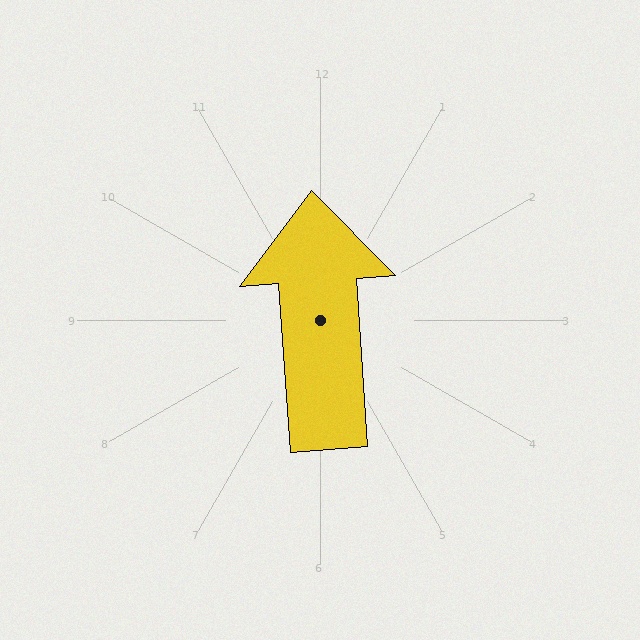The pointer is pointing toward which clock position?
Roughly 12 o'clock.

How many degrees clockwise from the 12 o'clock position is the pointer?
Approximately 356 degrees.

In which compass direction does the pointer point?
North.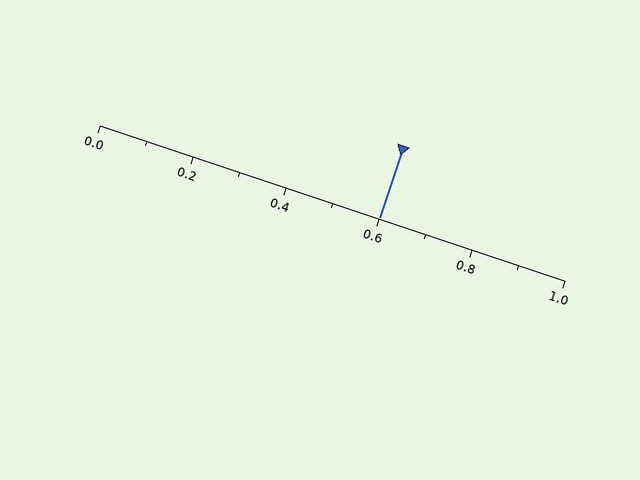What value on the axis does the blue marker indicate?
The marker indicates approximately 0.6.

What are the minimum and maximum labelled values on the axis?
The axis runs from 0.0 to 1.0.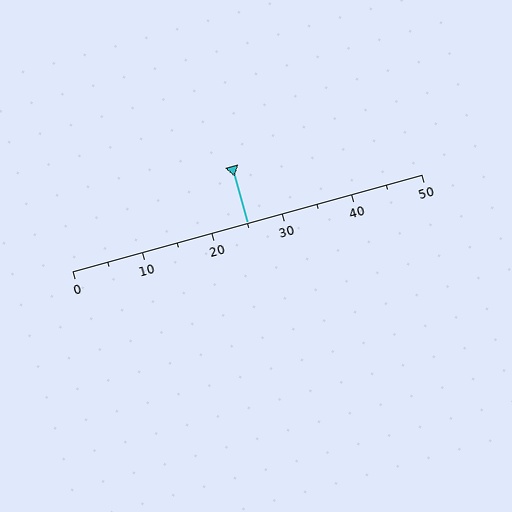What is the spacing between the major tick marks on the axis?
The major ticks are spaced 10 apart.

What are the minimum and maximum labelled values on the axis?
The axis runs from 0 to 50.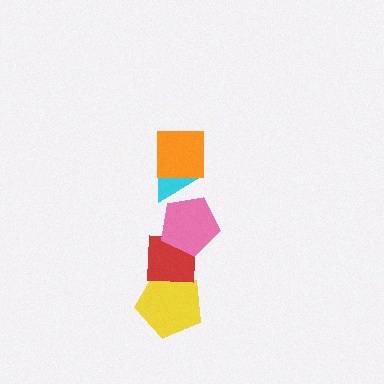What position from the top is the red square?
The red square is 4th from the top.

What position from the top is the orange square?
The orange square is 1st from the top.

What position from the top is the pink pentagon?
The pink pentagon is 3rd from the top.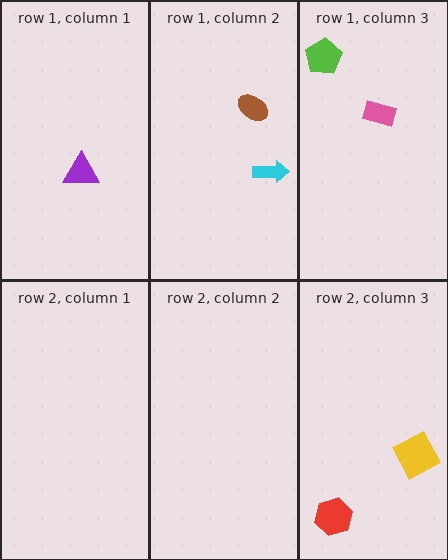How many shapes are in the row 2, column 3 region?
2.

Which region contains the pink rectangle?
The row 1, column 3 region.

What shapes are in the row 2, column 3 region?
The yellow diamond, the red hexagon.